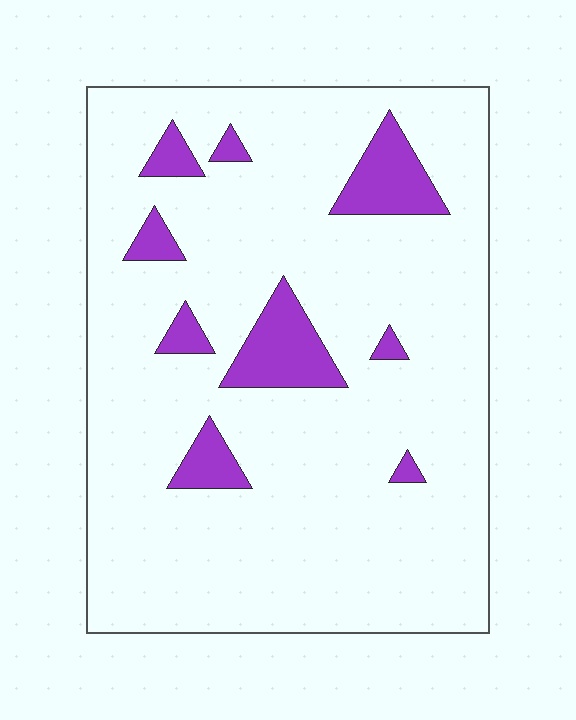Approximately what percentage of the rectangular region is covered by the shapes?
Approximately 10%.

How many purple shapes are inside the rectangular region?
9.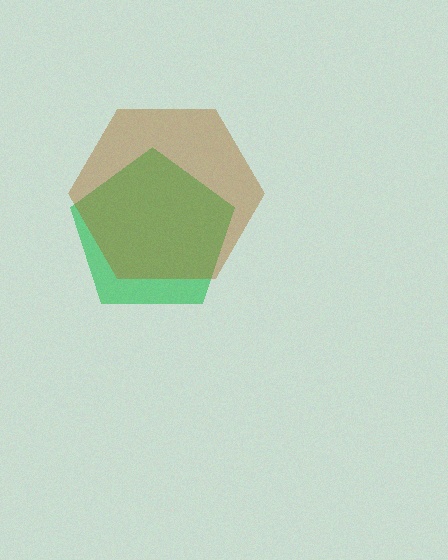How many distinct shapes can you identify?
There are 2 distinct shapes: a green pentagon, a brown hexagon.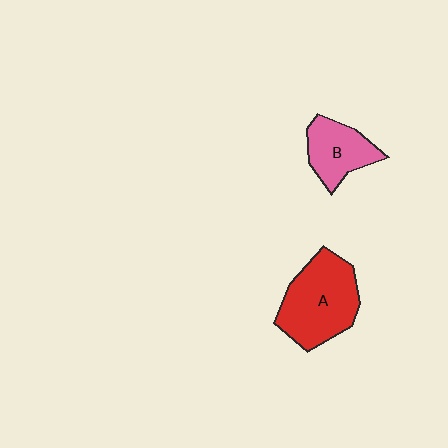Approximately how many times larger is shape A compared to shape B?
Approximately 1.6 times.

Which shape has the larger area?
Shape A (red).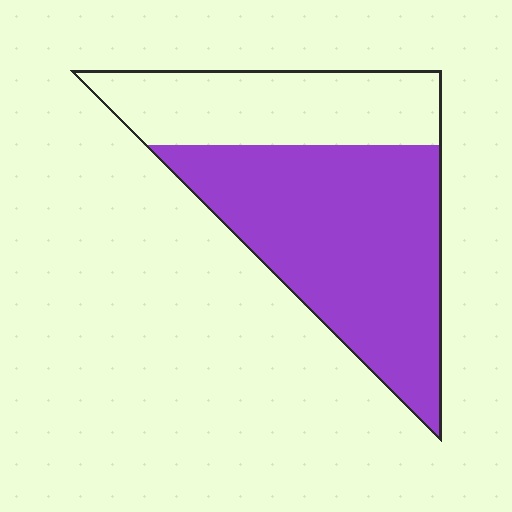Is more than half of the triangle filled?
Yes.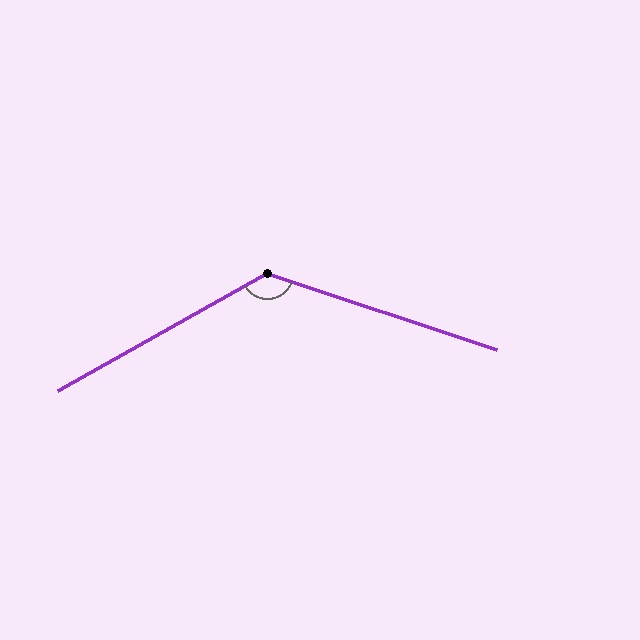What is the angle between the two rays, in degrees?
Approximately 133 degrees.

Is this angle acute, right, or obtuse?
It is obtuse.